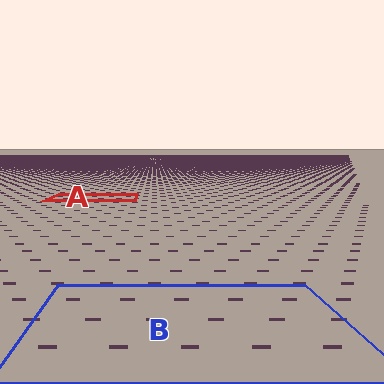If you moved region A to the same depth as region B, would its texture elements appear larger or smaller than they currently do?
They would appear larger. At a closer depth, the same texture elements are projected at a bigger on-screen size.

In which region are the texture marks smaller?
The texture marks are smaller in region A, because it is farther away.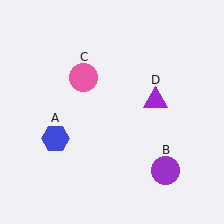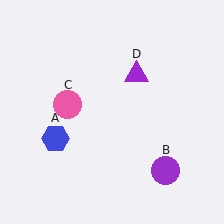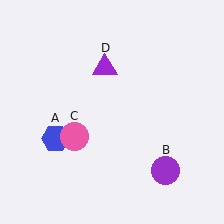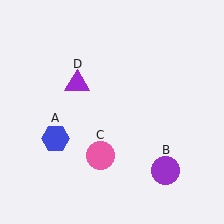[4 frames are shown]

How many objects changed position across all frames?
2 objects changed position: pink circle (object C), purple triangle (object D).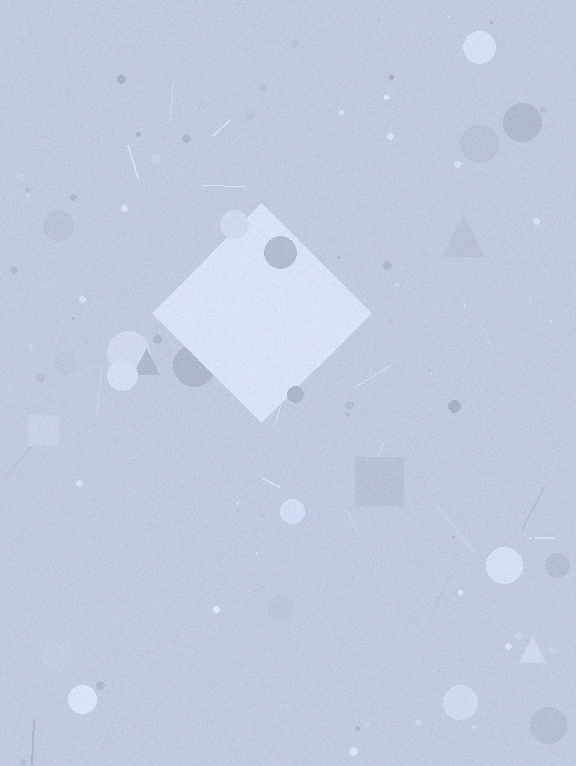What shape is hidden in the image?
A diamond is hidden in the image.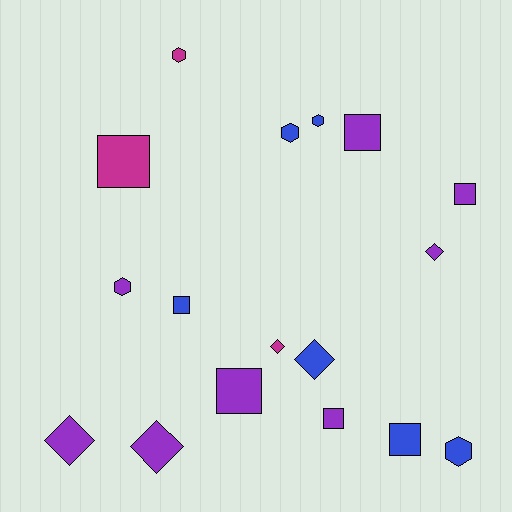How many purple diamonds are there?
There are 3 purple diamonds.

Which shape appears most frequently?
Square, with 7 objects.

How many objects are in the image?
There are 17 objects.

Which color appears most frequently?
Purple, with 8 objects.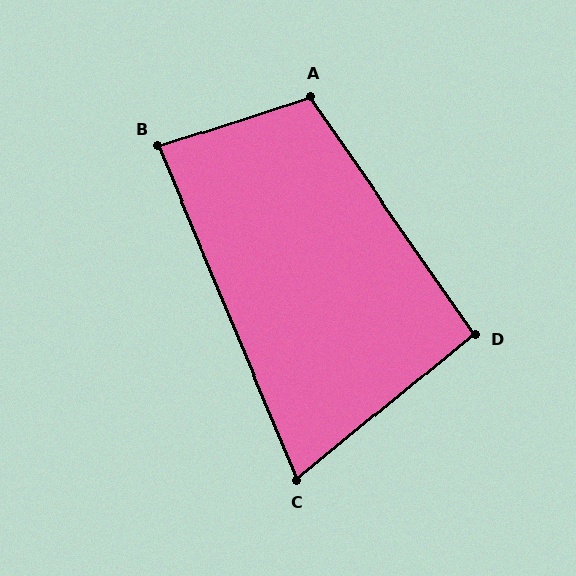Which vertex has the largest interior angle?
A, at approximately 107 degrees.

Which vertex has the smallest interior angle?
C, at approximately 73 degrees.